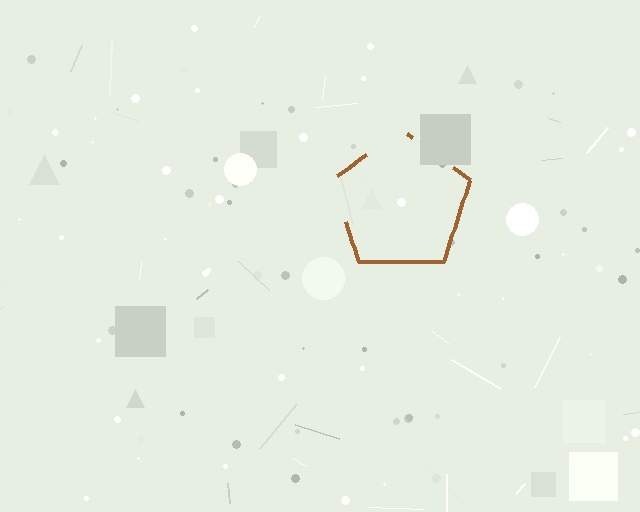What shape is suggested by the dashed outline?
The dashed outline suggests a pentagon.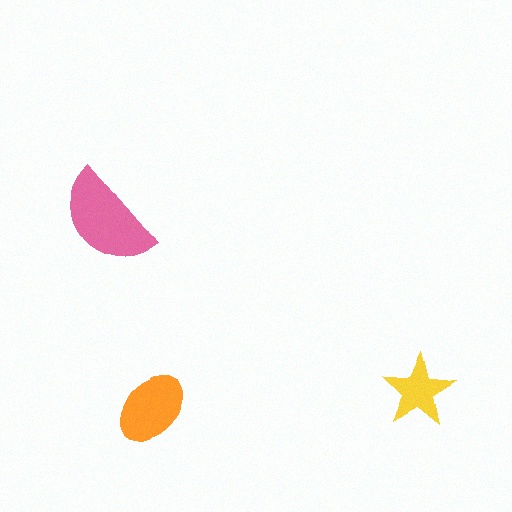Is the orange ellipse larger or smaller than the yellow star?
Larger.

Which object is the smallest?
The yellow star.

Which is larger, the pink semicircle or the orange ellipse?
The pink semicircle.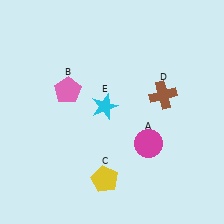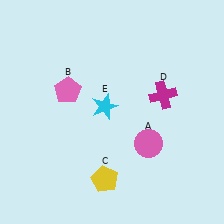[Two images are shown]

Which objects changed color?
A changed from magenta to pink. D changed from brown to magenta.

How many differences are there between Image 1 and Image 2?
There are 2 differences between the two images.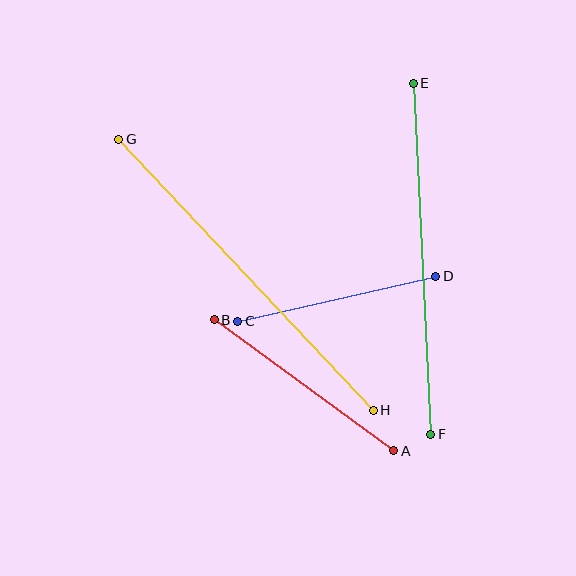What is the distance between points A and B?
The distance is approximately 222 pixels.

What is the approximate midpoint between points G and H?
The midpoint is at approximately (246, 275) pixels.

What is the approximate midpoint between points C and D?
The midpoint is at approximately (337, 299) pixels.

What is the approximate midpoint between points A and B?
The midpoint is at approximately (304, 385) pixels.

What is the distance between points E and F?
The distance is approximately 352 pixels.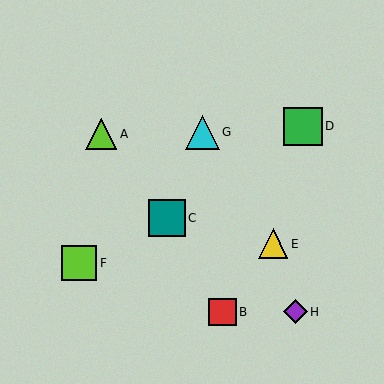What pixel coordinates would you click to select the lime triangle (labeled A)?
Click at (101, 134) to select the lime triangle A.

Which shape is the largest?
The green square (labeled D) is the largest.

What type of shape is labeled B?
Shape B is a red square.